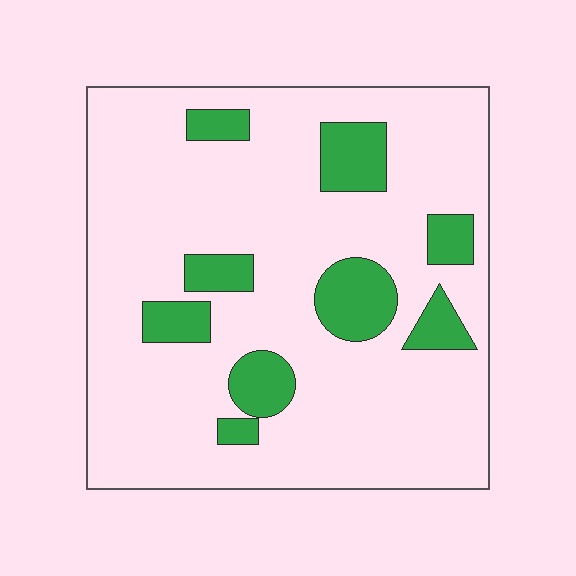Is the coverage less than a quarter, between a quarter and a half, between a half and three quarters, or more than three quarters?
Less than a quarter.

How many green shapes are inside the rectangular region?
9.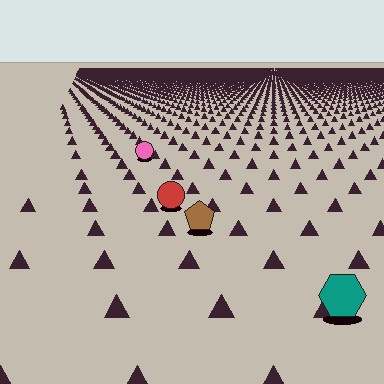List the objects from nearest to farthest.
From nearest to farthest: the teal hexagon, the brown pentagon, the red circle, the pink circle.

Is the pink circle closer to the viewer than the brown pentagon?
No. The brown pentagon is closer — you can tell from the texture gradient: the ground texture is coarser near it.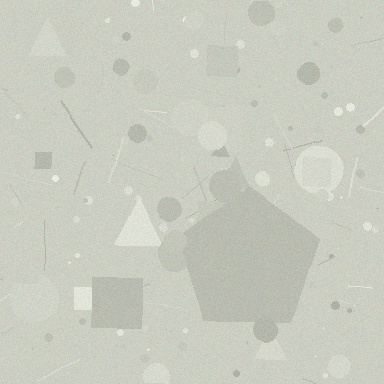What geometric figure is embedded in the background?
A pentagon is embedded in the background.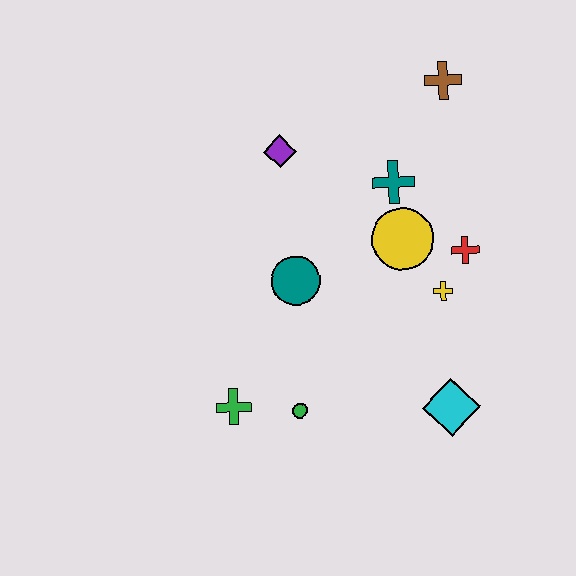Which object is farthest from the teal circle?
The brown cross is farthest from the teal circle.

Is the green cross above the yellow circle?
No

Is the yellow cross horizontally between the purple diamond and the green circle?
No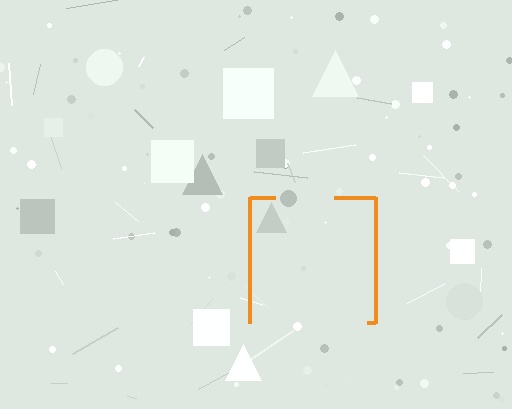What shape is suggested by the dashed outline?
The dashed outline suggests a square.